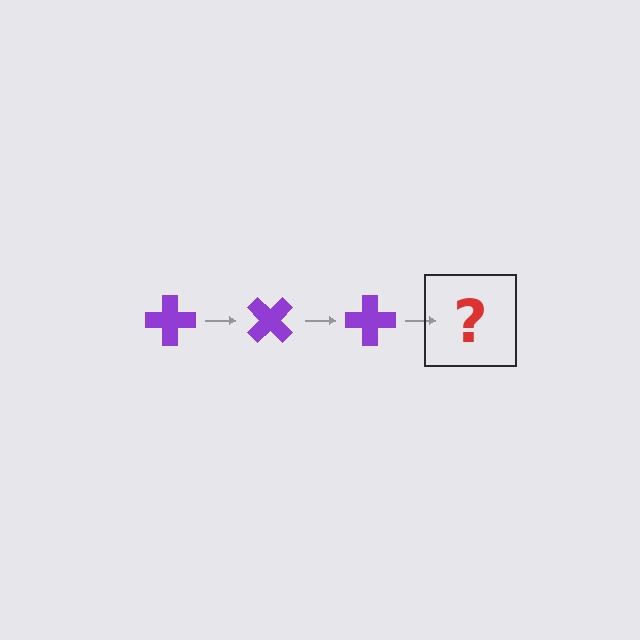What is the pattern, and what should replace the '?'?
The pattern is that the cross rotates 45 degrees each step. The '?' should be a purple cross rotated 135 degrees.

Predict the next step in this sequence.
The next step is a purple cross rotated 135 degrees.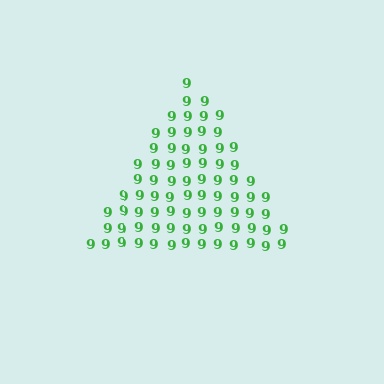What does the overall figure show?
The overall figure shows a triangle.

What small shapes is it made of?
It is made of small digit 9's.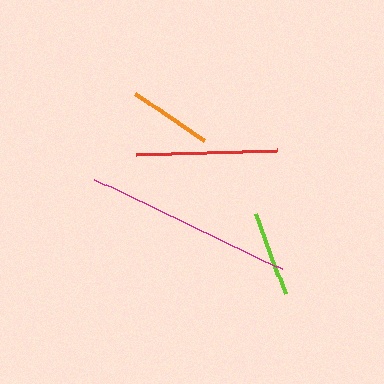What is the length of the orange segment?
The orange segment is approximately 83 pixels long.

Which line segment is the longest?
The magenta line is the longest at approximately 209 pixels.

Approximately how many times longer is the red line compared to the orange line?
The red line is approximately 1.7 times the length of the orange line.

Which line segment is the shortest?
The orange line is the shortest at approximately 83 pixels.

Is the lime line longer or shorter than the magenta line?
The magenta line is longer than the lime line.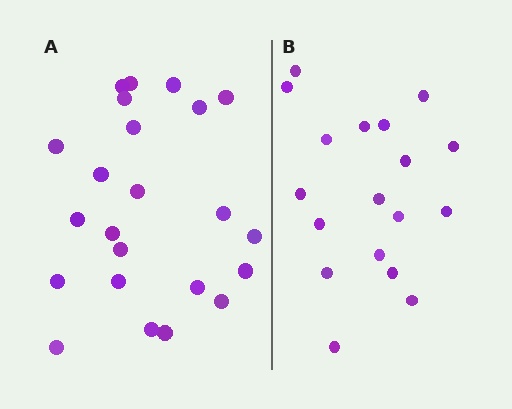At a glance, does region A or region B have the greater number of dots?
Region A (the left region) has more dots.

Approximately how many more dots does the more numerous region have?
Region A has about 5 more dots than region B.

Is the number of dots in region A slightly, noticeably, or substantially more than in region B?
Region A has noticeably more, but not dramatically so. The ratio is roughly 1.3 to 1.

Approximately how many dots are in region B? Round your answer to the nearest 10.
About 20 dots. (The exact count is 18, which rounds to 20.)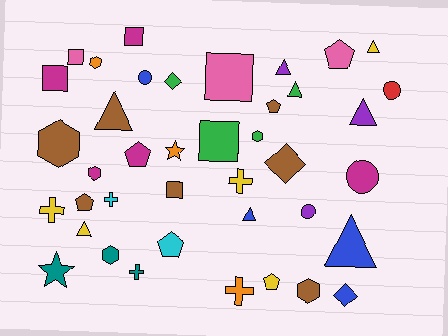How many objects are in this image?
There are 40 objects.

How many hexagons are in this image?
There are 6 hexagons.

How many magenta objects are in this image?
There are 5 magenta objects.